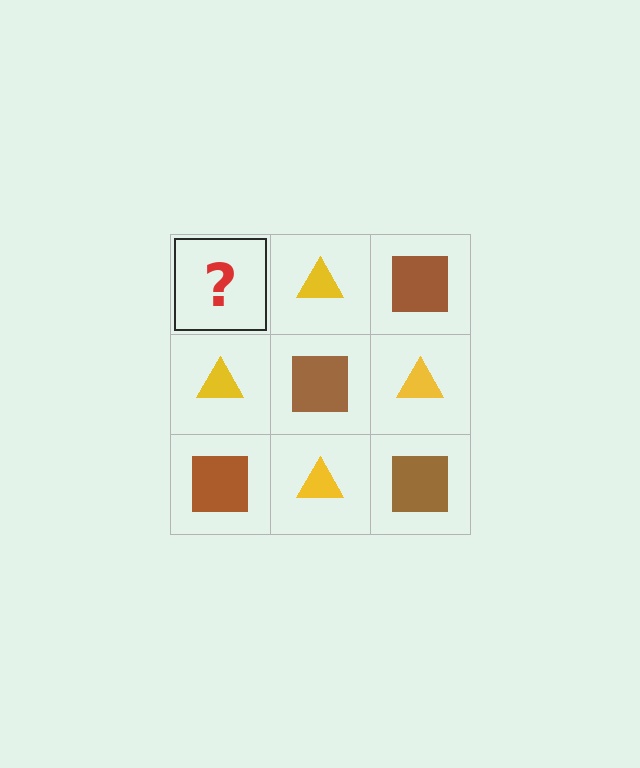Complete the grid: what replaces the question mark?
The question mark should be replaced with a brown square.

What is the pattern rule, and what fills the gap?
The rule is that it alternates brown square and yellow triangle in a checkerboard pattern. The gap should be filled with a brown square.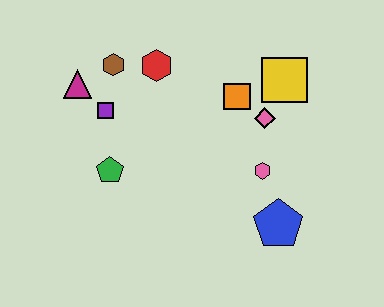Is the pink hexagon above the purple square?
No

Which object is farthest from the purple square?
The blue pentagon is farthest from the purple square.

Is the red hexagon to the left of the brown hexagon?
No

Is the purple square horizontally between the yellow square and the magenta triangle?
Yes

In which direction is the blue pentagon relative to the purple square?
The blue pentagon is to the right of the purple square.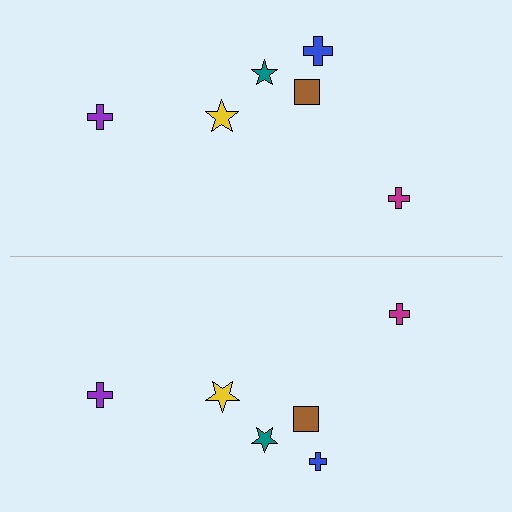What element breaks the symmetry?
The blue cross on the bottom side has a different size than its mirror counterpart.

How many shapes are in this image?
There are 12 shapes in this image.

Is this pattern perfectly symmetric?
No, the pattern is not perfectly symmetric. The blue cross on the bottom side has a different size than its mirror counterpart.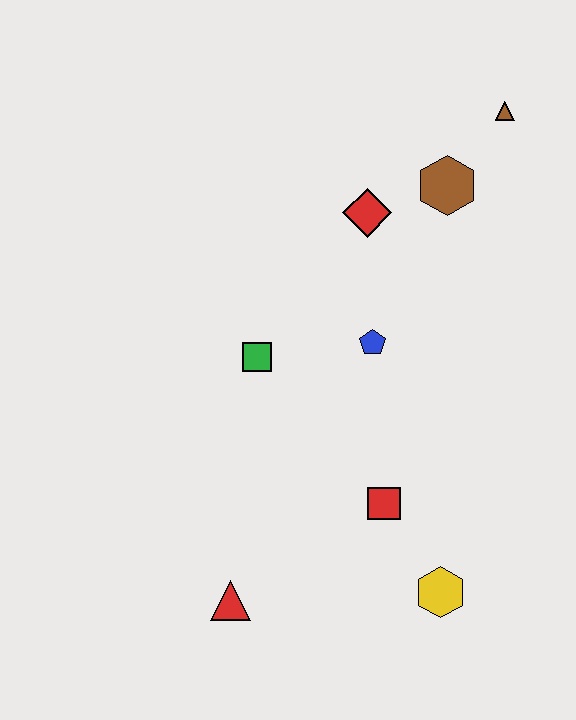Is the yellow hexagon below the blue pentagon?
Yes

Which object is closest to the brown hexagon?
The red diamond is closest to the brown hexagon.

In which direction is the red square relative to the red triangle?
The red square is to the right of the red triangle.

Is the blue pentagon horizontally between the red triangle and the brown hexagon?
Yes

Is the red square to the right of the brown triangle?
No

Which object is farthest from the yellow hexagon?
The brown triangle is farthest from the yellow hexagon.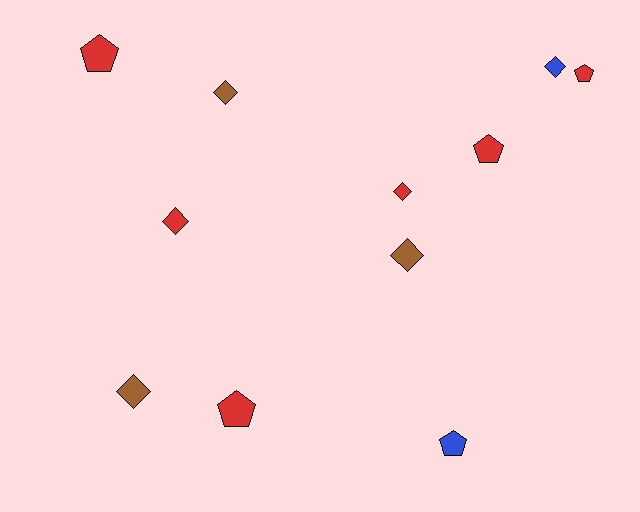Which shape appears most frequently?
Diamond, with 6 objects.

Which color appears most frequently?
Red, with 6 objects.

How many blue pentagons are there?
There is 1 blue pentagon.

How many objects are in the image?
There are 11 objects.